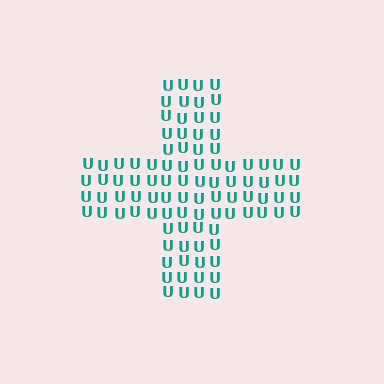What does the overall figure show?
The overall figure shows a cross.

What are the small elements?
The small elements are letter U's.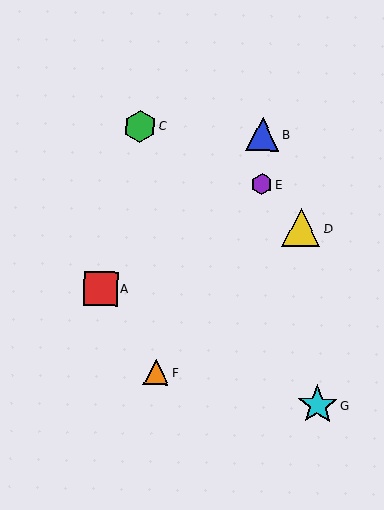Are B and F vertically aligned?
No, B is at x≈263 and F is at x≈156.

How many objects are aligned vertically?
2 objects (B, E) are aligned vertically.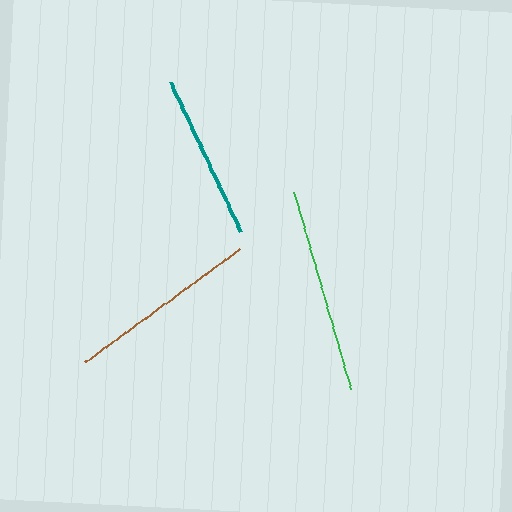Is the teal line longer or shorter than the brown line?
The brown line is longer than the teal line.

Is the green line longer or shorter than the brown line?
The green line is longer than the brown line.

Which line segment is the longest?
The green line is the longest at approximately 205 pixels.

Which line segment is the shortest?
The teal line is the shortest at approximately 165 pixels.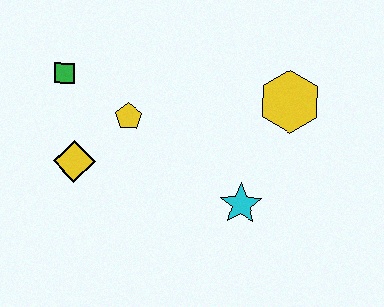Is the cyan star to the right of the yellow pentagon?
Yes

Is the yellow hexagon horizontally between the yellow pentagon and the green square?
No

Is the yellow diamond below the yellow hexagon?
Yes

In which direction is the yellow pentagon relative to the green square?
The yellow pentagon is to the right of the green square.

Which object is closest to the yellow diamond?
The yellow pentagon is closest to the yellow diamond.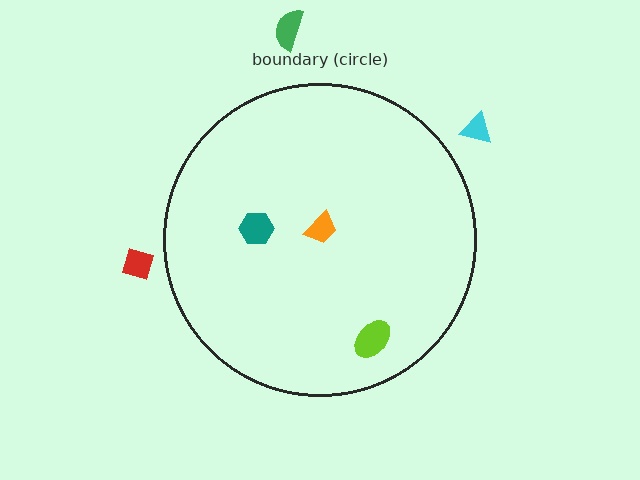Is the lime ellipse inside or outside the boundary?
Inside.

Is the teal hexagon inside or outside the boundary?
Inside.